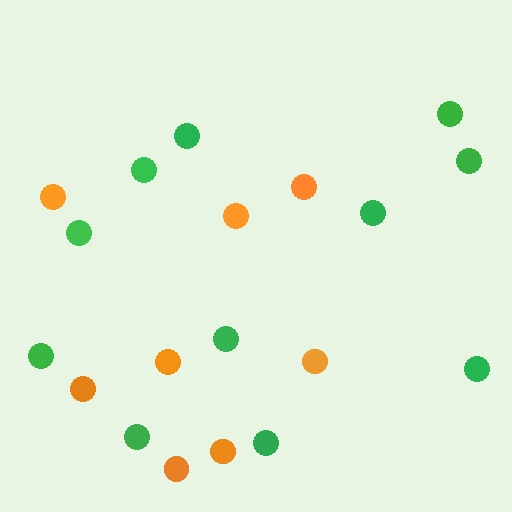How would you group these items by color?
There are 2 groups: one group of orange circles (8) and one group of green circles (11).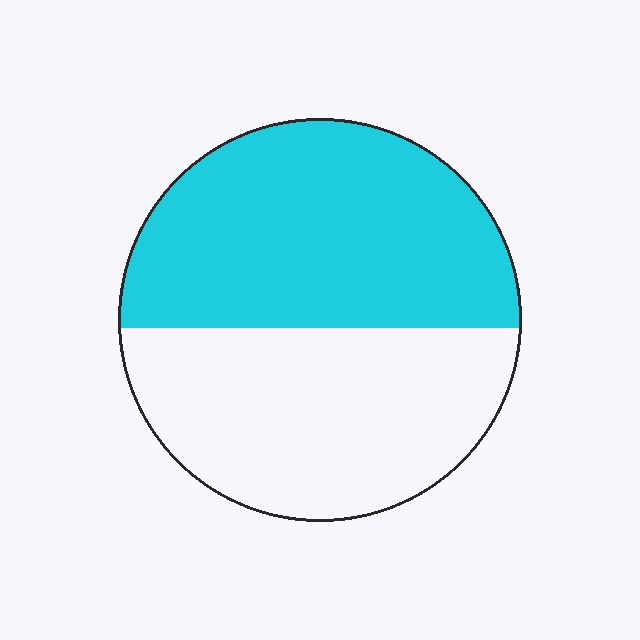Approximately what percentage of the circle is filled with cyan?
Approximately 55%.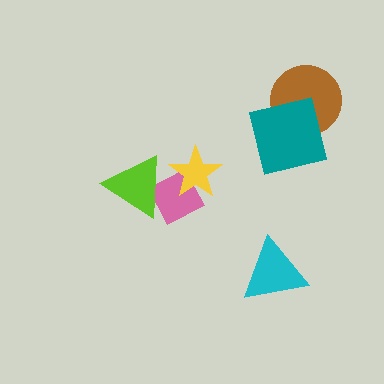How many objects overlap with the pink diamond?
2 objects overlap with the pink diamond.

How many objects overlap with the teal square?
1 object overlaps with the teal square.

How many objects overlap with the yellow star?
1 object overlaps with the yellow star.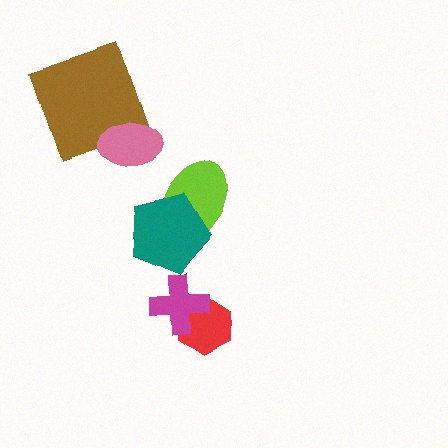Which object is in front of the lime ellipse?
The teal pentagon is in front of the lime ellipse.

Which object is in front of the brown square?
The pink ellipse is in front of the brown square.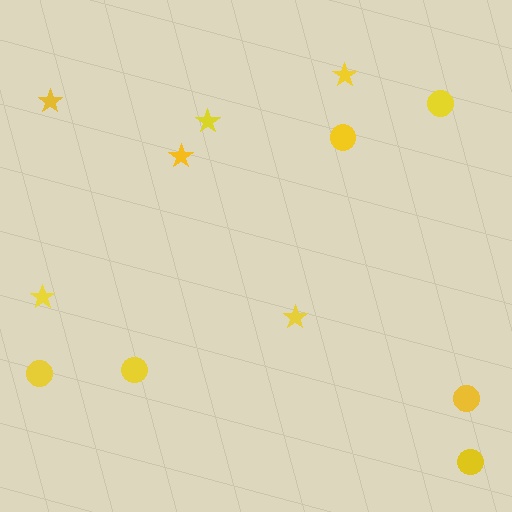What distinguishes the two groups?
There are 2 groups: one group of stars (6) and one group of circles (6).